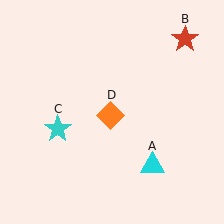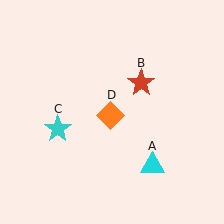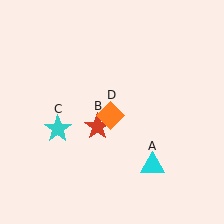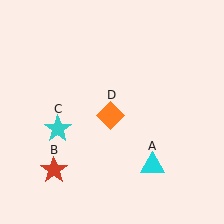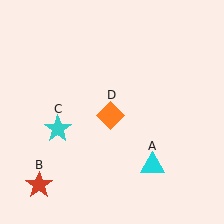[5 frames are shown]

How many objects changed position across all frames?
1 object changed position: red star (object B).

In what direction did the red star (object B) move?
The red star (object B) moved down and to the left.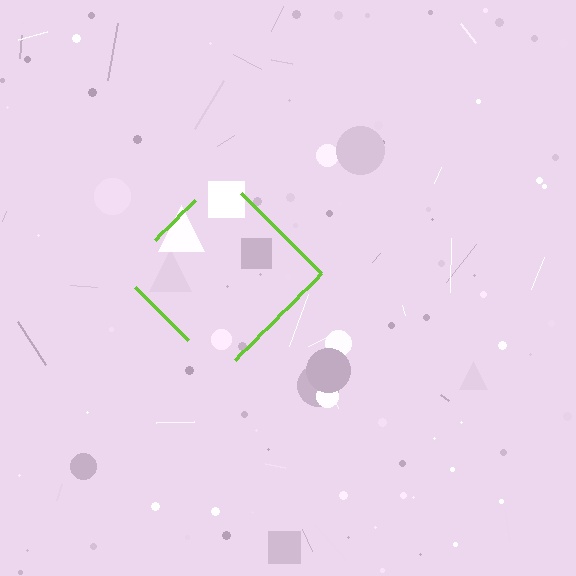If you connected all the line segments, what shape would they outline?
They would outline a diamond.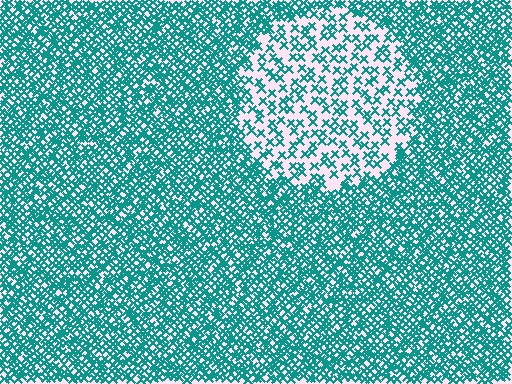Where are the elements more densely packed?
The elements are more densely packed outside the circle boundary.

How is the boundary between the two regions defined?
The boundary is defined by a change in element density (approximately 2.4x ratio). All elements are the same color, size, and shape.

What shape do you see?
I see a circle.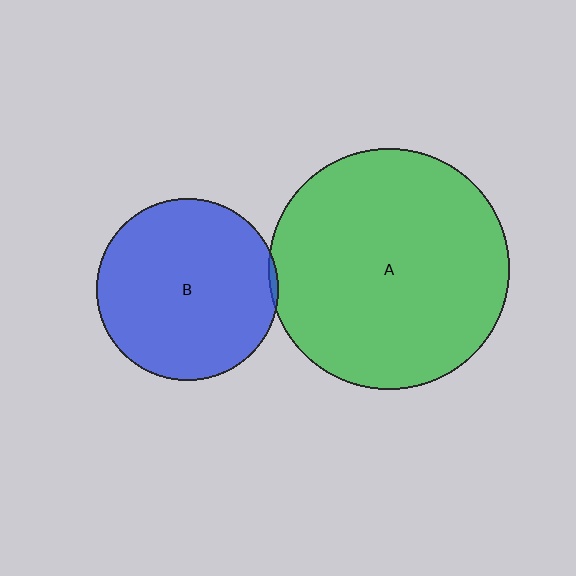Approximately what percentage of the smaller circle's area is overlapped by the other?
Approximately 5%.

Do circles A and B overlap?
Yes.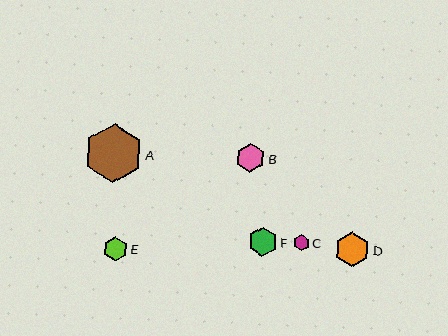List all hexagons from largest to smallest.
From largest to smallest: A, D, B, F, E, C.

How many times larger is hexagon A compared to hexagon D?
Hexagon A is approximately 1.7 times the size of hexagon D.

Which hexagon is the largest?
Hexagon A is the largest with a size of approximately 59 pixels.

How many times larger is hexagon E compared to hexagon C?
Hexagon E is approximately 1.6 times the size of hexagon C.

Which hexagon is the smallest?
Hexagon C is the smallest with a size of approximately 16 pixels.